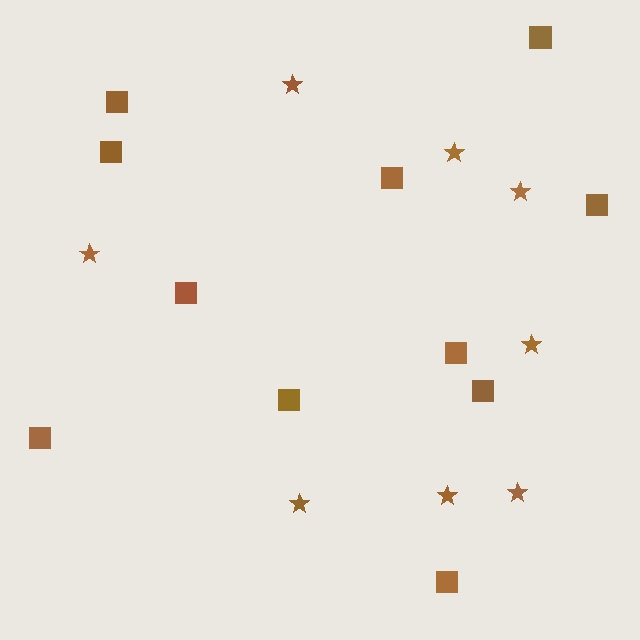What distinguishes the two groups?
There are 2 groups: one group of squares (11) and one group of stars (8).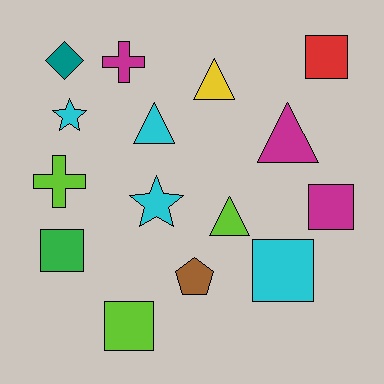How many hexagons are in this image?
There are no hexagons.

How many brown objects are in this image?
There is 1 brown object.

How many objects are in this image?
There are 15 objects.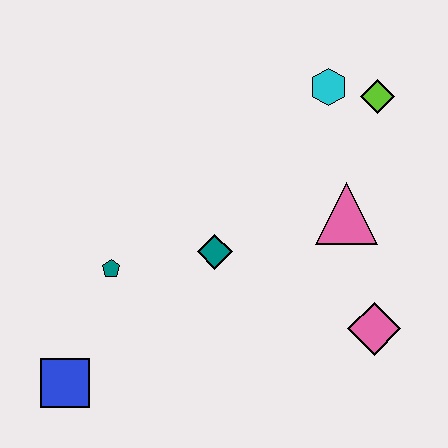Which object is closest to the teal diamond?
The teal pentagon is closest to the teal diamond.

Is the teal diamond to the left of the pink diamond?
Yes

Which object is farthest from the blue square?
The lime diamond is farthest from the blue square.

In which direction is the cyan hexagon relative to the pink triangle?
The cyan hexagon is above the pink triangle.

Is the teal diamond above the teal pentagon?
Yes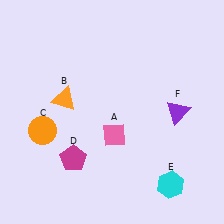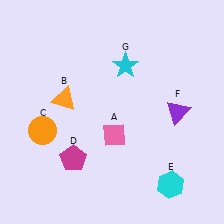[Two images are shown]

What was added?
A cyan star (G) was added in Image 2.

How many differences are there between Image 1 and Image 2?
There is 1 difference between the two images.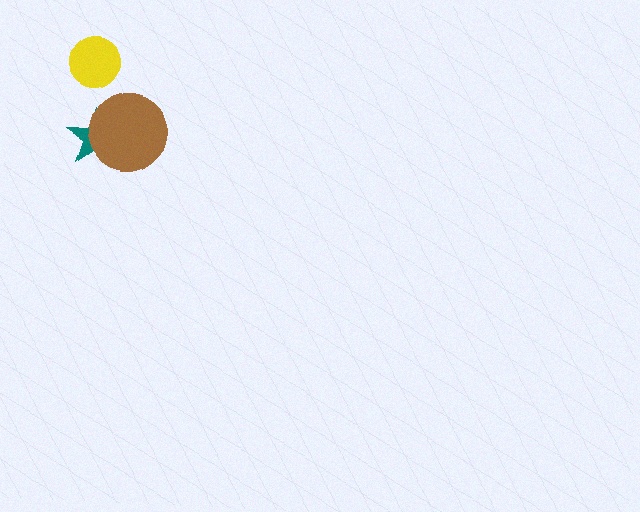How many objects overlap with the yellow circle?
0 objects overlap with the yellow circle.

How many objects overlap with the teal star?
1 object overlaps with the teal star.